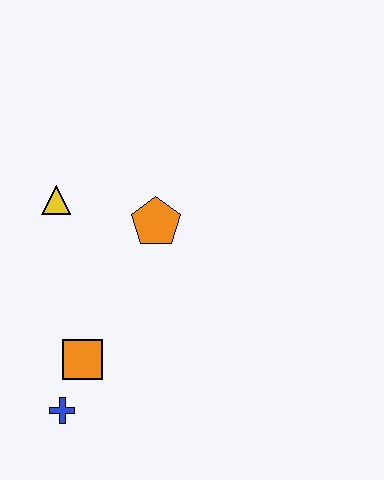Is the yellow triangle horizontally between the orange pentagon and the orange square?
No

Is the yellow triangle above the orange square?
Yes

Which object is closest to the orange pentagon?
The yellow triangle is closest to the orange pentagon.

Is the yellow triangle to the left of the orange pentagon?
Yes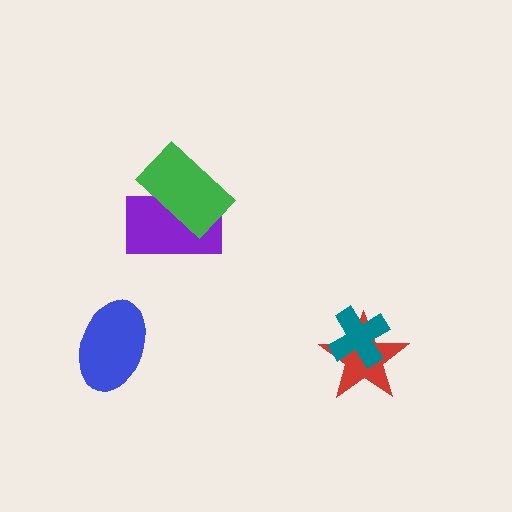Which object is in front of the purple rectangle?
The green rectangle is in front of the purple rectangle.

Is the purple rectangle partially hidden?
Yes, it is partially covered by another shape.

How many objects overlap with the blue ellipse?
0 objects overlap with the blue ellipse.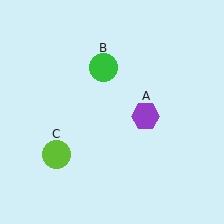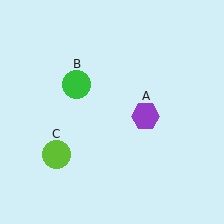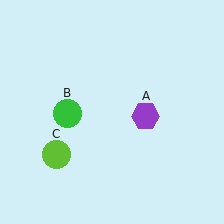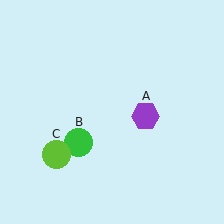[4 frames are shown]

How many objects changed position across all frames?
1 object changed position: green circle (object B).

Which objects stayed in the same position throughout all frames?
Purple hexagon (object A) and lime circle (object C) remained stationary.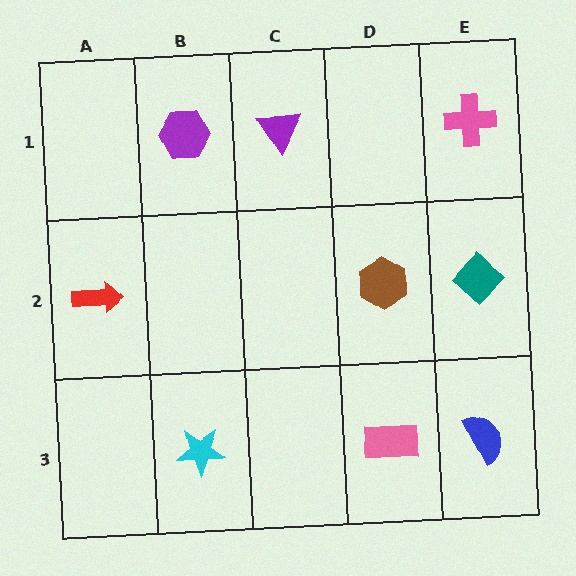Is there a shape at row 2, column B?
No, that cell is empty.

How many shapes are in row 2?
3 shapes.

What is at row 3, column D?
A pink rectangle.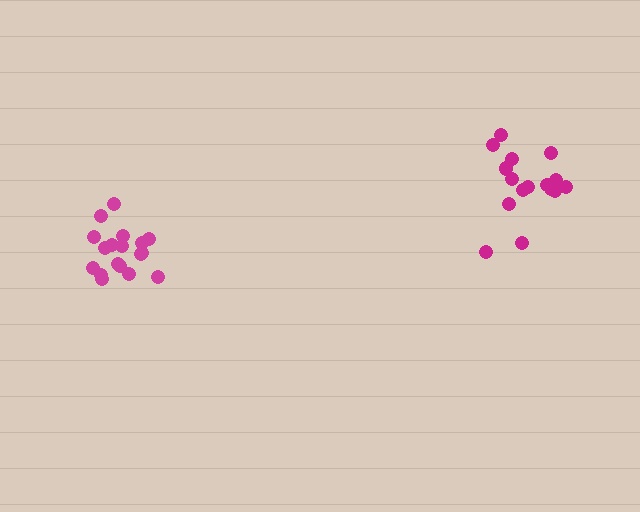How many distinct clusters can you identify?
There are 2 distinct clusters.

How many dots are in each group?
Group 1: 18 dots, Group 2: 17 dots (35 total).